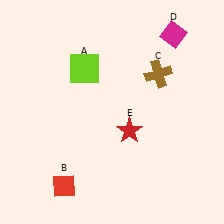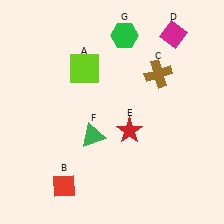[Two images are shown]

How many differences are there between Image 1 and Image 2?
There are 2 differences between the two images.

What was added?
A green triangle (F), a green hexagon (G) were added in Image 2.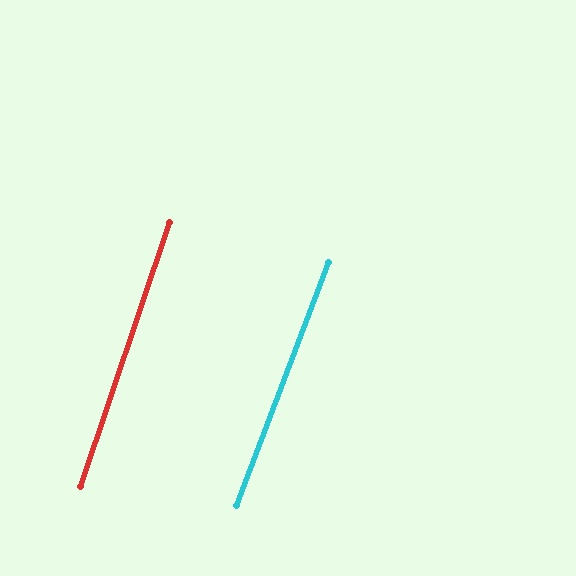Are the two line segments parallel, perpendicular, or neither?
Parallel — their directions differ by only 2.0°.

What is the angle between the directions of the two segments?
Approximately 2 degrees.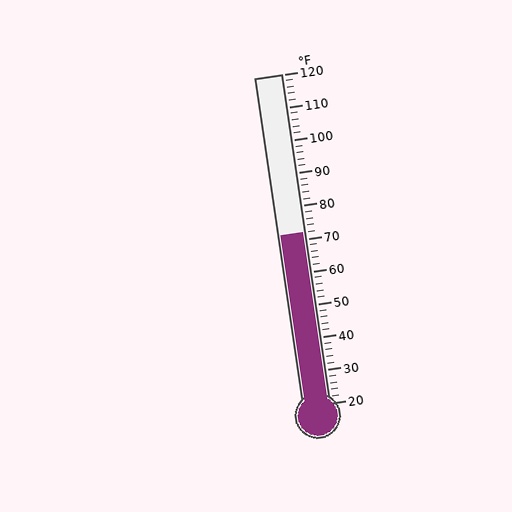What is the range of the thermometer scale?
The thermometer scale ranges from 20°F to 120°F.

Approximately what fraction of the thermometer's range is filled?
The thermometer is filled to approximately 50% of its range.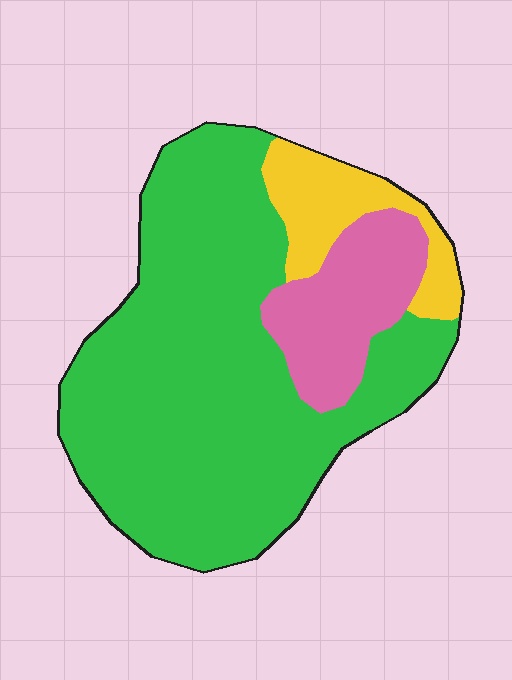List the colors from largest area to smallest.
From largest to smallest: green, pink, yellow.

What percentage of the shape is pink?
Pink takes up less than a quarter of the shape.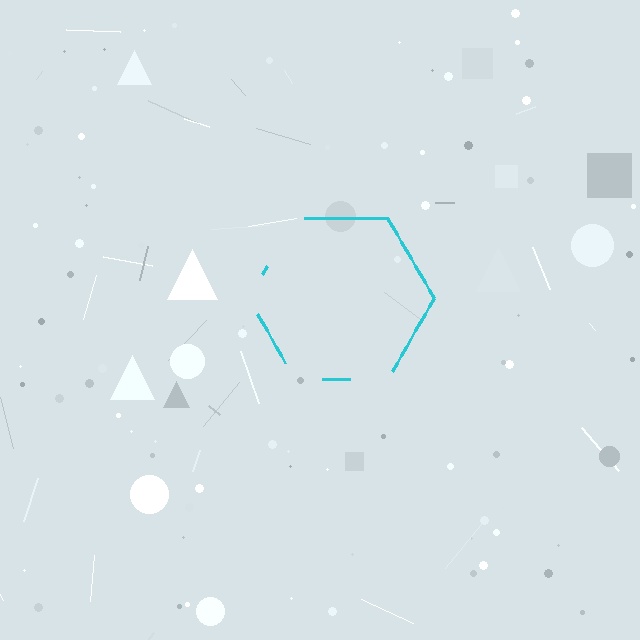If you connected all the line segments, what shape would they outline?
They would outline a hexagon.